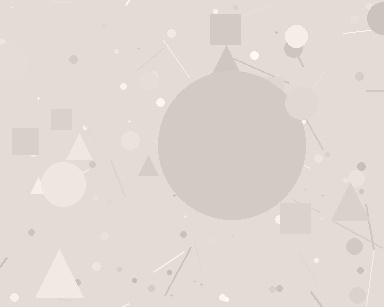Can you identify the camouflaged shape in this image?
The camouflaged shape is a circle.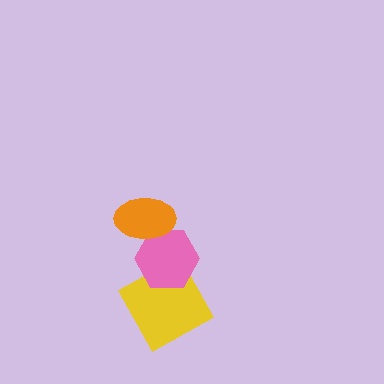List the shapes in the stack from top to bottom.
From top to bottom: the orange ellipse, the pink hexagon, the yellow square.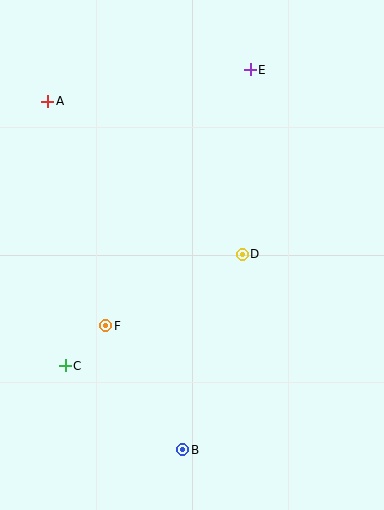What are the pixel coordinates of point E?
Point E is at (250, 70).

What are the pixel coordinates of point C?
Point C is at (65, 366).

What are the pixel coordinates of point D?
Point D is at (242, 254).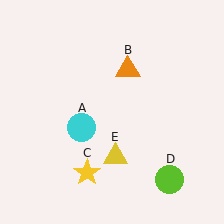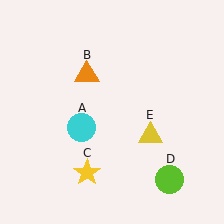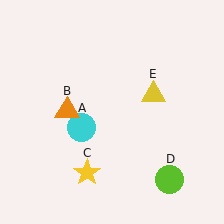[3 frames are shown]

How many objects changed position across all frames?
2 objects changed position: orange triangle (object B), yellow triangle (object E).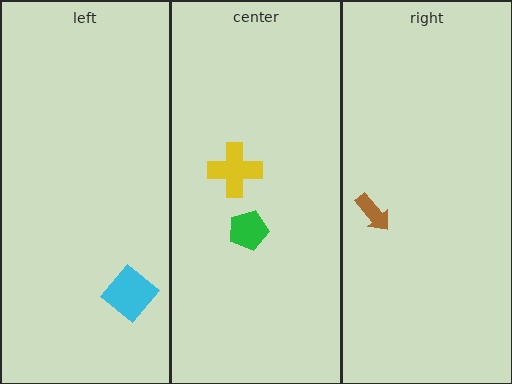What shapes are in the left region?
The cyan diamond.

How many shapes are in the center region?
2.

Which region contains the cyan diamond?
The left region.